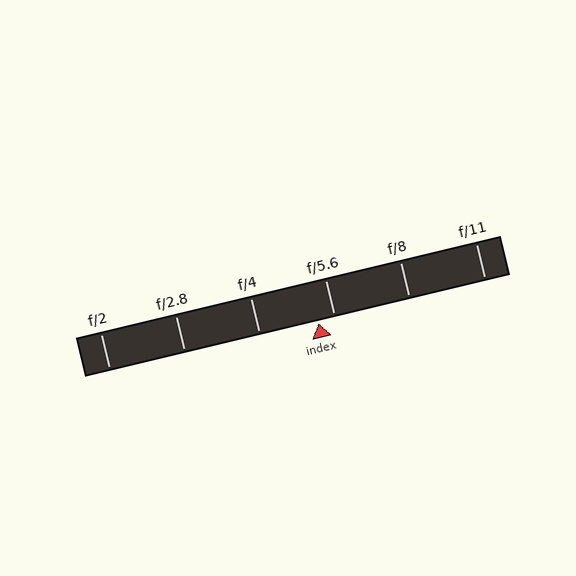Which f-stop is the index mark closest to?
The index mark is closest to f/5.6.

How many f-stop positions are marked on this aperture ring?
There are 6 f-stop positions marked.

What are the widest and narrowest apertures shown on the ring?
The widest aperture shown is f/2 and the narrowest is f/11.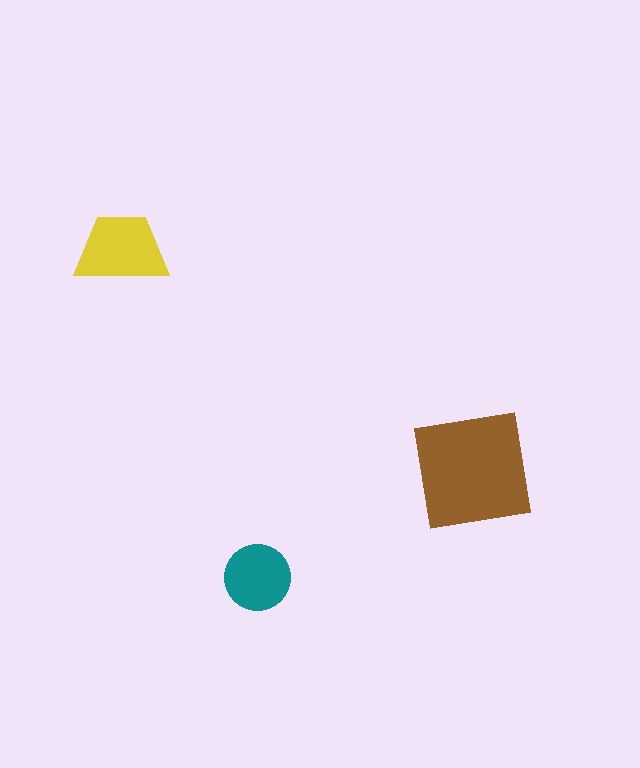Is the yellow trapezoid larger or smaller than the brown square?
Smaller.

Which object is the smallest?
The teal circle.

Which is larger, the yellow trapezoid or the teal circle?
The yellow trapezoid.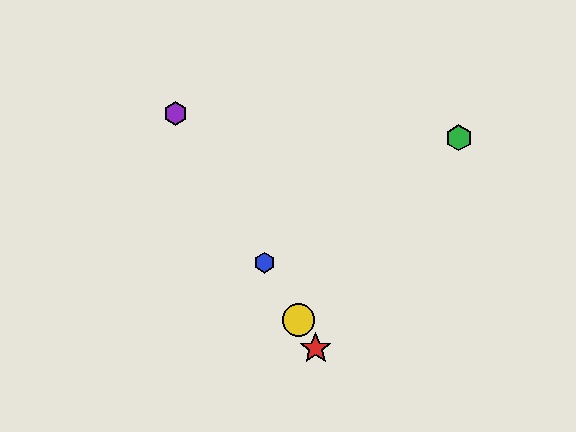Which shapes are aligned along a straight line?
The red star, the blue hexagon, the yellow circle, the purple hexagon are aligned along a straight line.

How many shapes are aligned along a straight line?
4 shapes (the red star, the blue hexagon, the yellow circle, the purple hexagon) are aligned along a straight line.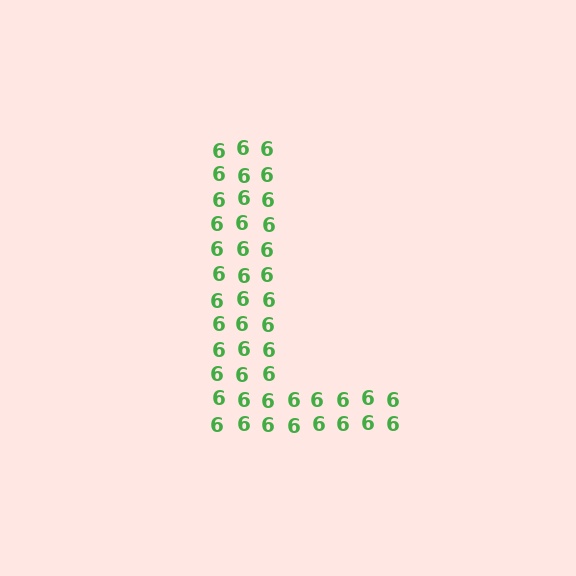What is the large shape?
The large shape is the letter L.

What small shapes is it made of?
It is made of small digit 6's.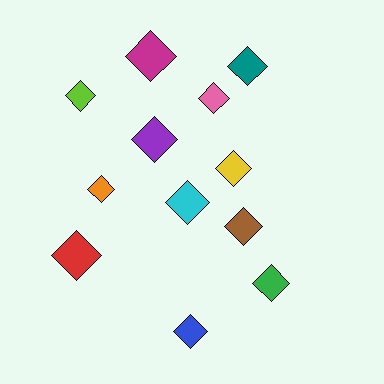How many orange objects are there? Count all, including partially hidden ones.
There is 1 orange object.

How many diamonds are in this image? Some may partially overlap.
There are 12 diamonds.